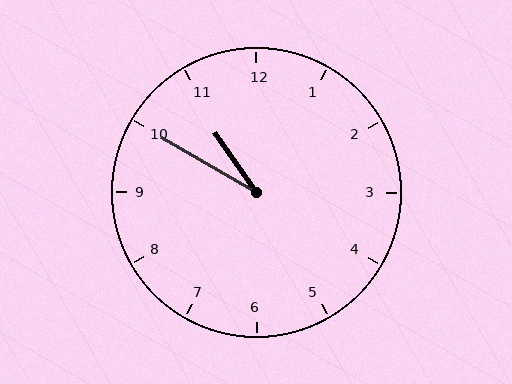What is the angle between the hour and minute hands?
Approximately 25 degrees.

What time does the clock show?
10:50.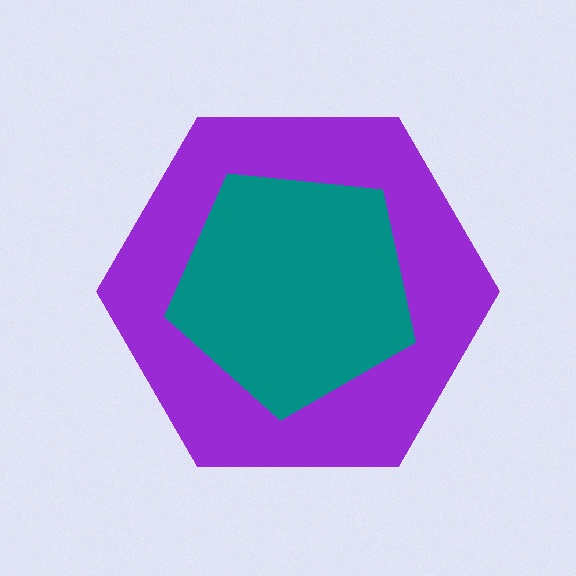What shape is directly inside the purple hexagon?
The teal pentagon.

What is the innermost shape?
The teal pentagon.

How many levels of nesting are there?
2.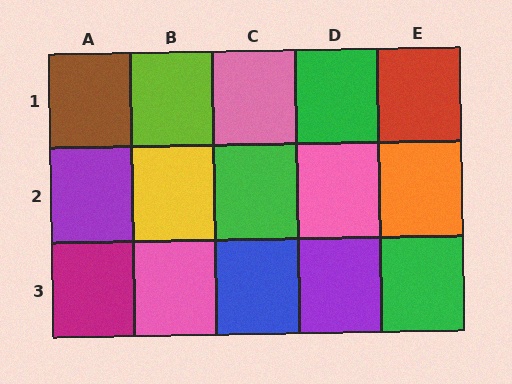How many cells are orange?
1 cell is orange.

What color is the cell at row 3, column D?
Purple.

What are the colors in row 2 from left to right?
Purple, yellow, green, pink, orange.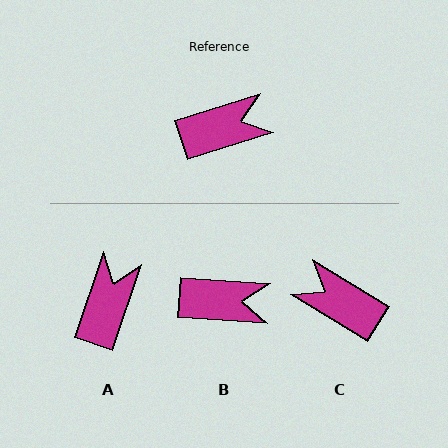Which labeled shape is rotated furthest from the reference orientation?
C, about 131 degrees away.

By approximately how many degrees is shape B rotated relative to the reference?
Approximately 21 degrees clockwise.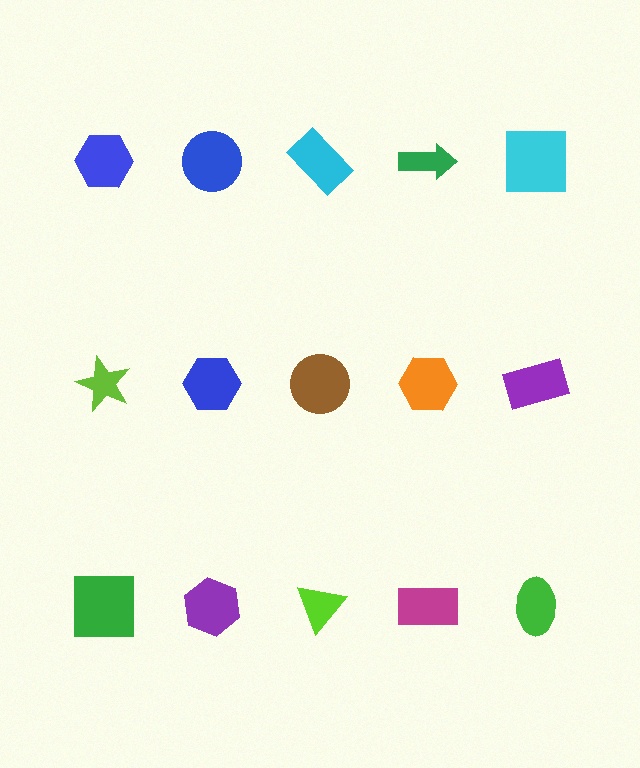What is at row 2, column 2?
A blue hexagon.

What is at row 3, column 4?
A magenta rectangle.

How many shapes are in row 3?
5 shapes.